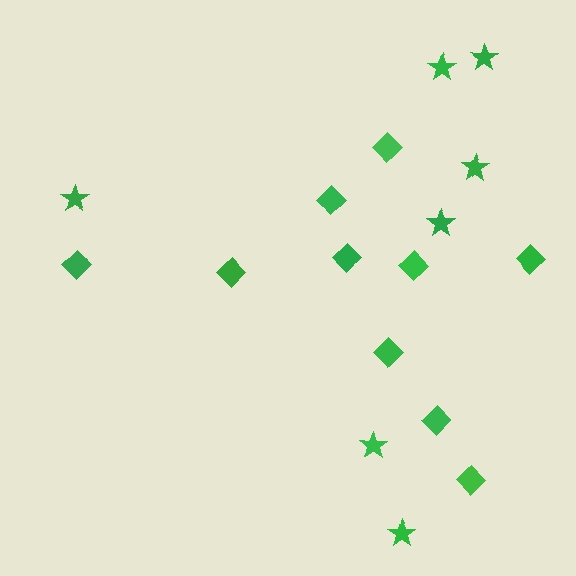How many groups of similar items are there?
There are 2 groups: one group of diamonds (10) and one group of stars (7).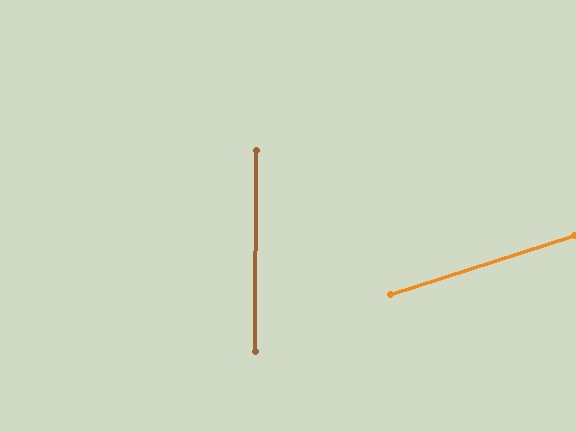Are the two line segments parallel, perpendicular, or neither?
Neither parallel nor perpendicular — they differ by about 72°.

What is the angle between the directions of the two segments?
Approximately 72 degrees.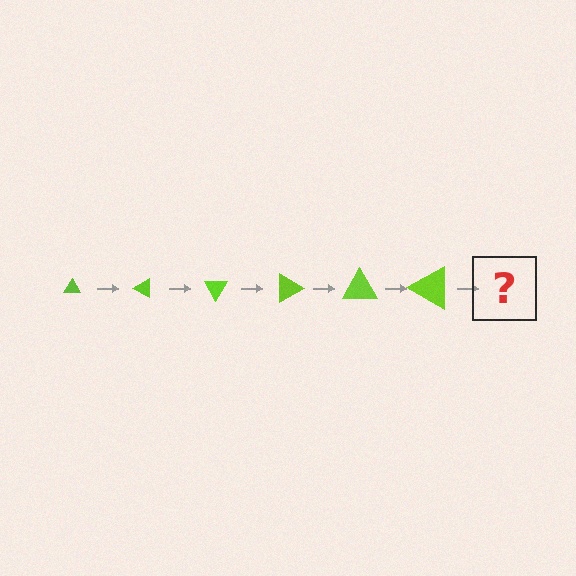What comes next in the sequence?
The next element should be a triangle, larger than the previous one and rotated 180 degrees from the start.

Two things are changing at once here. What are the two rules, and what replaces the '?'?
The two rules are that the triangle grows larger each step and it rotates 30 degrees each step. The '?' should be a triangle, larger than the previous one and rotated 180 degrees from the start.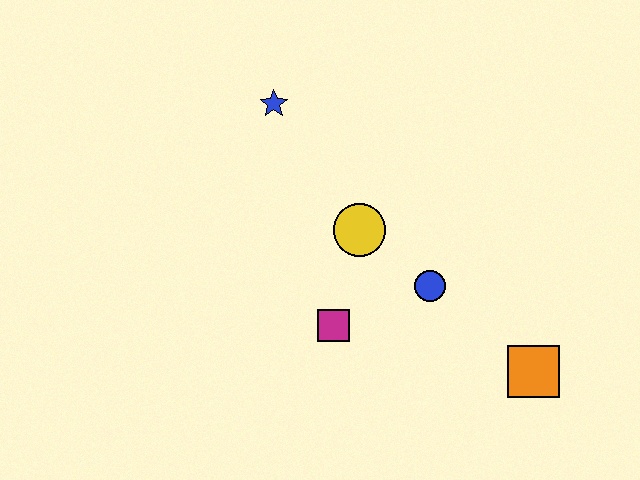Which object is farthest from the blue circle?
The blue star is farthest from the blue circle.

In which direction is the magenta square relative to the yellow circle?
The magenta square is below the yellow circle.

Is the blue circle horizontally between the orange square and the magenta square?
Yes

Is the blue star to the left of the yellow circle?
Yes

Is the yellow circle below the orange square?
No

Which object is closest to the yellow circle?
The blue circle is closest to the yellow circle.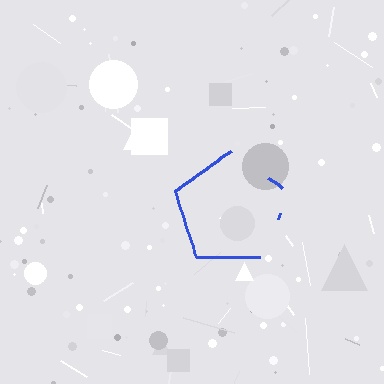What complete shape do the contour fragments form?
The contour fragments form a pentagon.